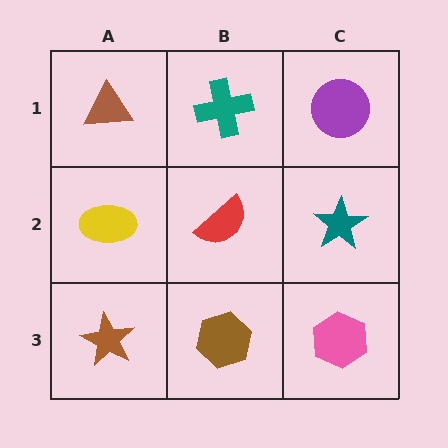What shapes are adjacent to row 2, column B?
A teal cross (row 1, column B), a brown hexagon (row 3, column B), a yellow ellipse (row 2, column A), a teal star (row 2, column C).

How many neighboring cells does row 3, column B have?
3.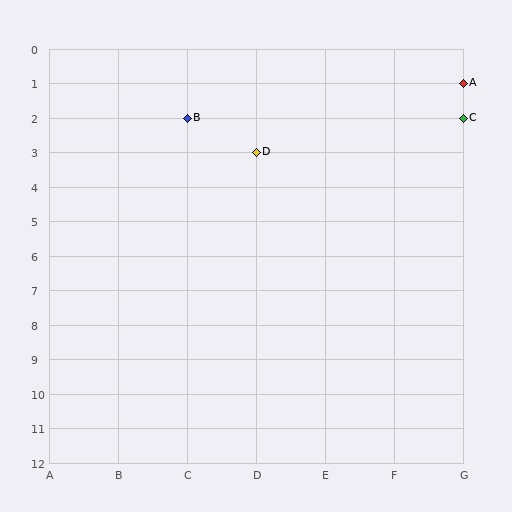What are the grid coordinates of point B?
Point B is at grid coordinates (C, 2).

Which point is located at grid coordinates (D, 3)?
Point D is at (D, 3).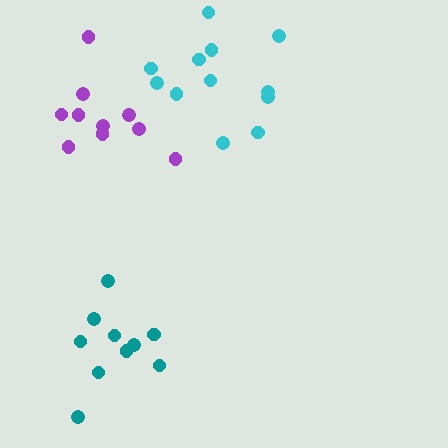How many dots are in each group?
Group 1: 12 dots, Group 2: 10 dots, Group 3: 10 dots (32 total).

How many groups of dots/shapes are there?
There are 3 groups.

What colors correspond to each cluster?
The clusters are colored: cyan, teal, purple.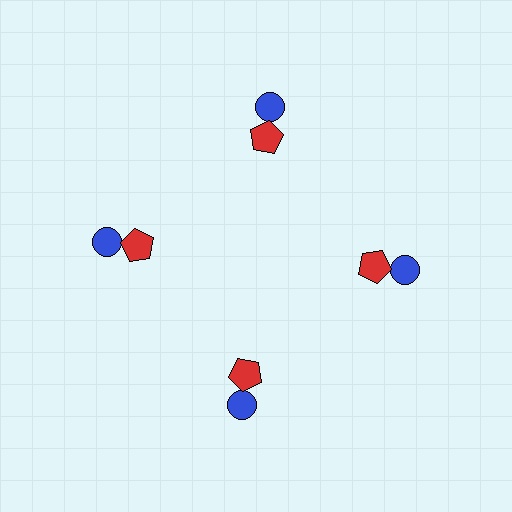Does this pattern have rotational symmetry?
Yes, this pattern has 4-fold rotational symmetry. It looks the same after rotating 90 degrees around the center.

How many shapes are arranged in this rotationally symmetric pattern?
There are 8 shapes, arranged in 4 groups of 2.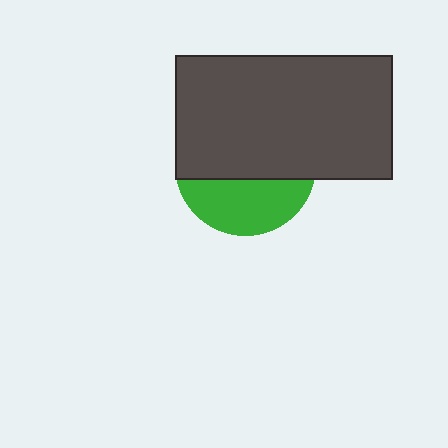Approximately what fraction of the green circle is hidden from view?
Roughly 63% of the green circle is hidden behind the dark gray rectangle.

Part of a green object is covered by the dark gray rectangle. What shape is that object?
It is a circle.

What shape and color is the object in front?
The object in front is a dark gray rectangle.